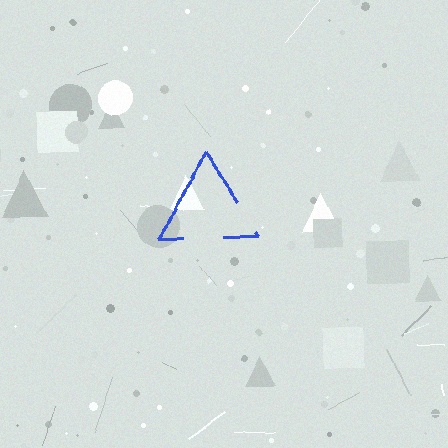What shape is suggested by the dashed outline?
The dashed outline suggests a triangle.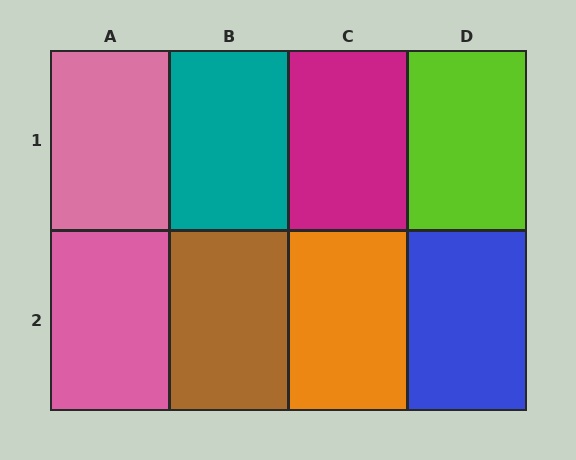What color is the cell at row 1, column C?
Magenta.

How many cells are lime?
1 cell is lime.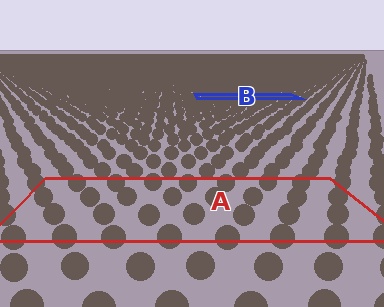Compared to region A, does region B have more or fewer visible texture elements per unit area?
Region B has more texture elements per unit area — they are packed more densely because it is farther away.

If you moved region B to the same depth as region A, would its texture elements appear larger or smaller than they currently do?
They would appear larger. At a closer depth, the same texture elements are projected at a bigger on-screen size.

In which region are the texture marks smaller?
The texture marks are smaller in region B, because it is farther away.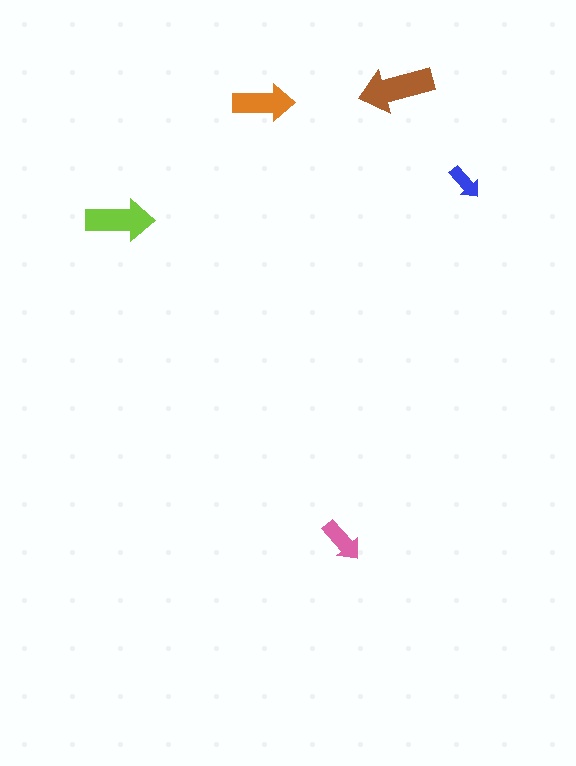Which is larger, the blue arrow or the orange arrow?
The orange one.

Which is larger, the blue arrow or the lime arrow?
The lime one.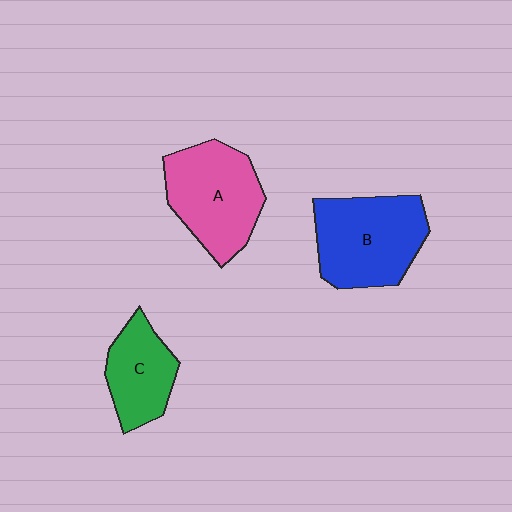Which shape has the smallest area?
Shape C (green).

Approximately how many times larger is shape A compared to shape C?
Approximately 1.5 times.